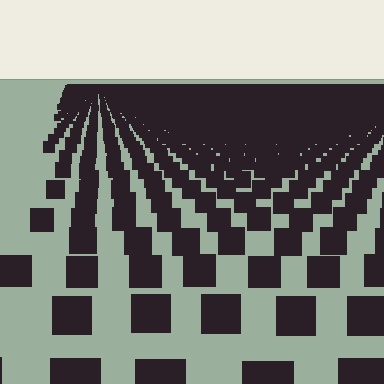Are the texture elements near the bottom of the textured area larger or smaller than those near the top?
Larger. Near the bottom, elements are closer to the viewer and appear at a bigger on-screen size.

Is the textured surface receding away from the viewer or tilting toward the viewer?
The surface is receding away from the viewer. Texture elements get smaller and denser toward the top.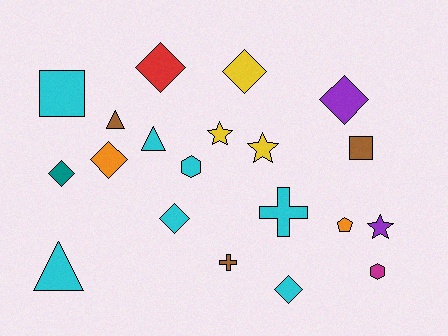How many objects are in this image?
There are 20 objects.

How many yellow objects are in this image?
There are 3 yellow objects.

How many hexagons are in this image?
There are 2 hexagons.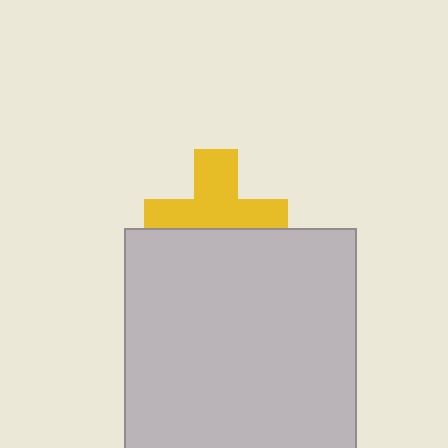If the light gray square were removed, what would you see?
You would see the complete yellow cross.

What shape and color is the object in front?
The object in front is a light gray square.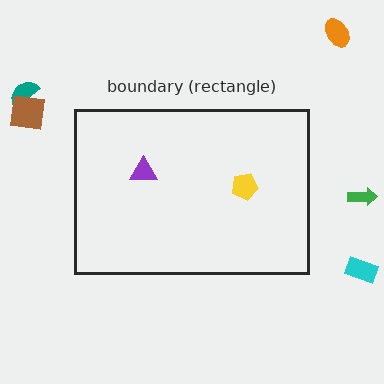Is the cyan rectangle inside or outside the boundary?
Outside.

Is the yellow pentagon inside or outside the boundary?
Inside.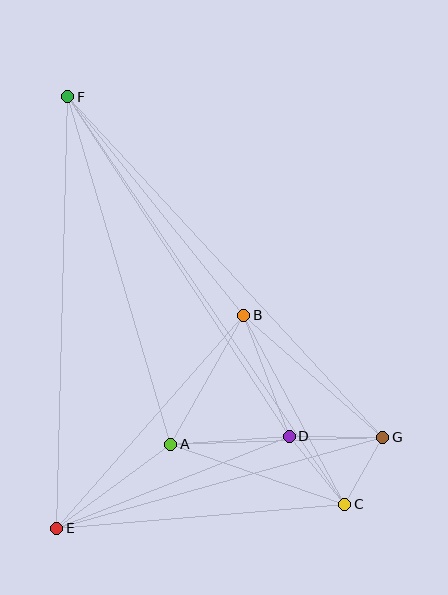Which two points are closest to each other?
Points C and G are closest to each other.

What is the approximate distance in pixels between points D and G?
The distance between D and G is approximately 94 pixels.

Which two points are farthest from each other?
Points C and F are farthest from each other.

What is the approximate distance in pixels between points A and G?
The distance between A and G is approximately 212 pixels.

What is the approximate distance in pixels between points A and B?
The distance between A and B is approximately 148 pixels.